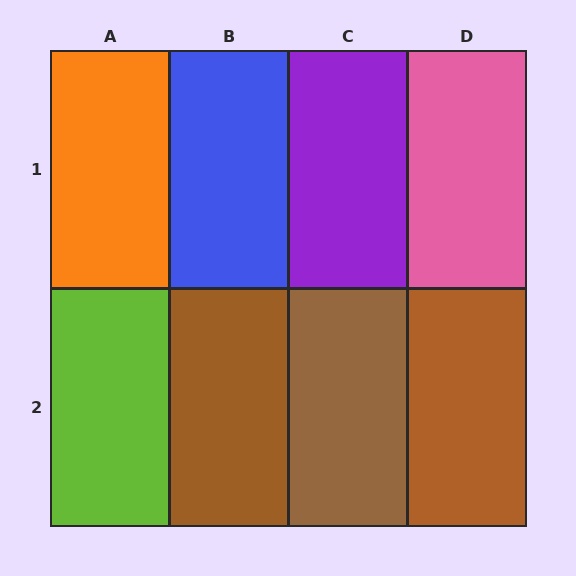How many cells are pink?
1 cell is pink.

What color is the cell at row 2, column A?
Lime.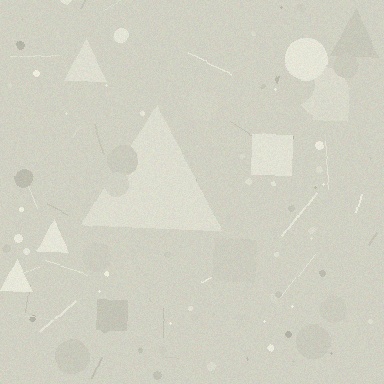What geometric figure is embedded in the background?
A triangle is embedded in the background.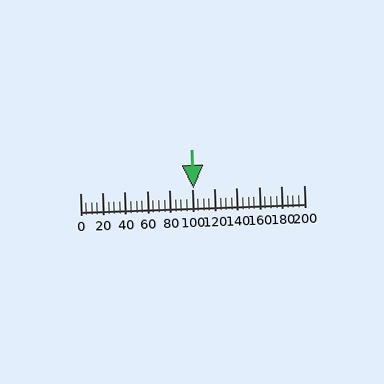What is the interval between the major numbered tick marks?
The major tick marks are spaced 20 units apart.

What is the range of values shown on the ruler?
The ruler shows values from 0 to 200.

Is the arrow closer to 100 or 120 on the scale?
The arrow is closer to 100.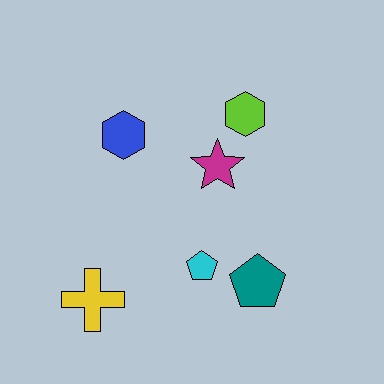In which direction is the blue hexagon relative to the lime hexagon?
The blue hexagon is to the left of the lime hexagon.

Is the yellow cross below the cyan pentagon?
Yes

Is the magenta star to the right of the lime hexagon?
No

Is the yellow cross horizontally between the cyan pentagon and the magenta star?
No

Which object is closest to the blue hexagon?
The magenta star is closest to the blue hexagon.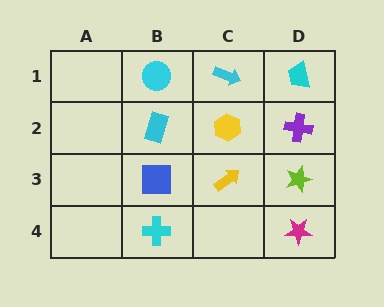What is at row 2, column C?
A yellow hexagon.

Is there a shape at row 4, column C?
No, that cell is empty.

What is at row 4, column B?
A cyan cross.